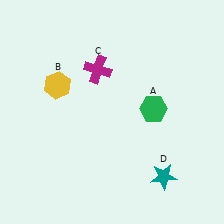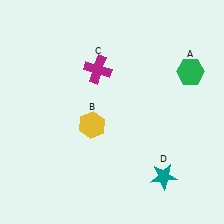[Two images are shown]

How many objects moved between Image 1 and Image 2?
2 objects moved between the two images.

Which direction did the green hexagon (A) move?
The green hexagon (A) moved up.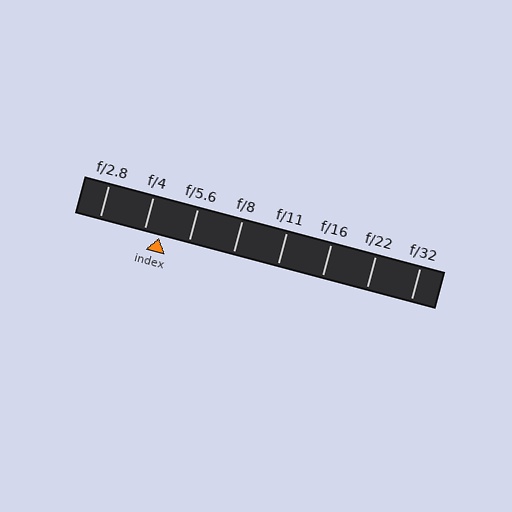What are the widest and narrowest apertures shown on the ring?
The widest aperture shown is f/2.8 and the narrowest is f/32.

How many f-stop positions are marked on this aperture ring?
There are 8 f-stop positions marked.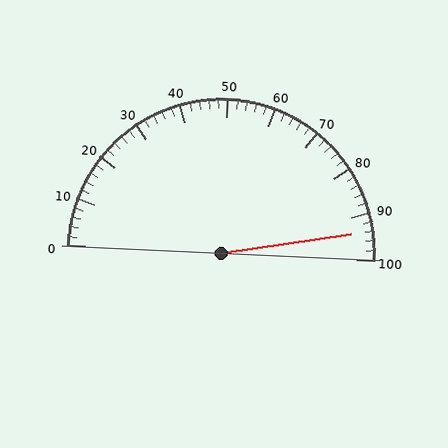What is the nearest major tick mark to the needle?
The nearest major tick mark is 90.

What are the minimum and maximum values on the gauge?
The gauge ranges from 0 to 100.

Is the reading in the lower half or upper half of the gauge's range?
The reading is in the upper half of the range (0 to 100).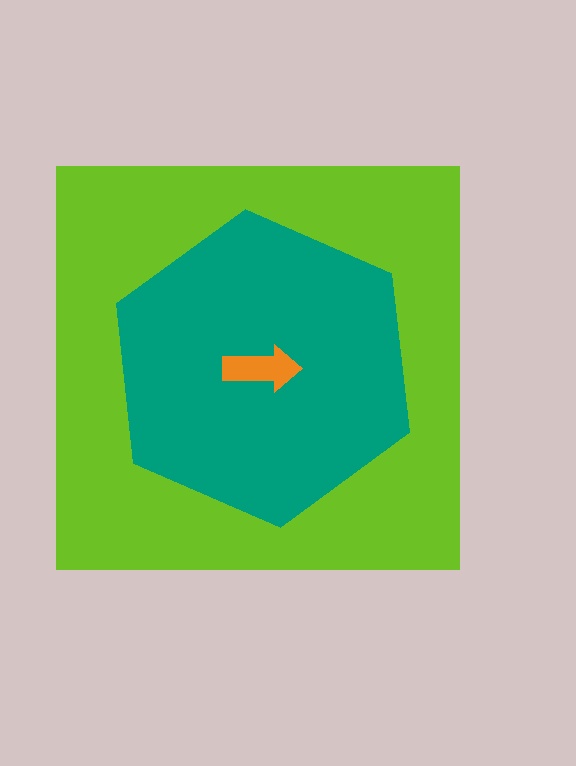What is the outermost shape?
The lime square.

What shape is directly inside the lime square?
The teal hexagon.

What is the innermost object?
The orange arrow.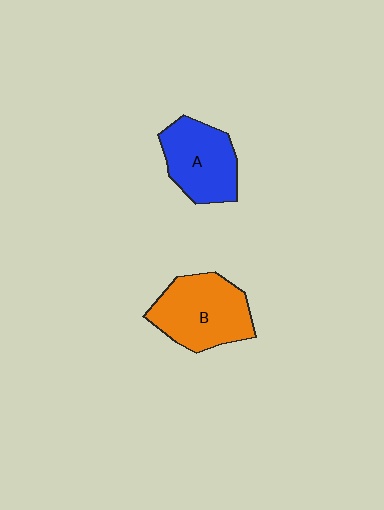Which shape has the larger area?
Shape B (orange).